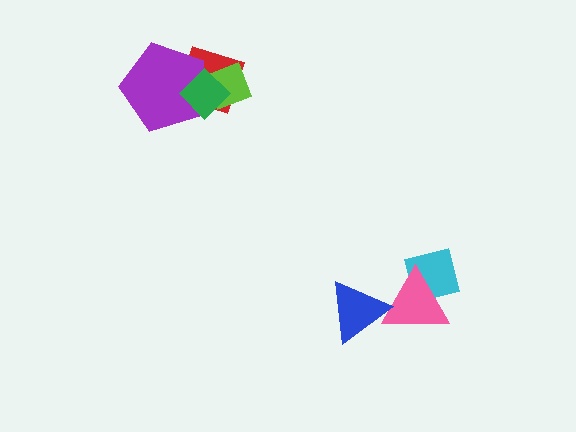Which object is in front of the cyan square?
The pink triangle is in front of the cyan square.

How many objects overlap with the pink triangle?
2 objects overlap with the pink triangle.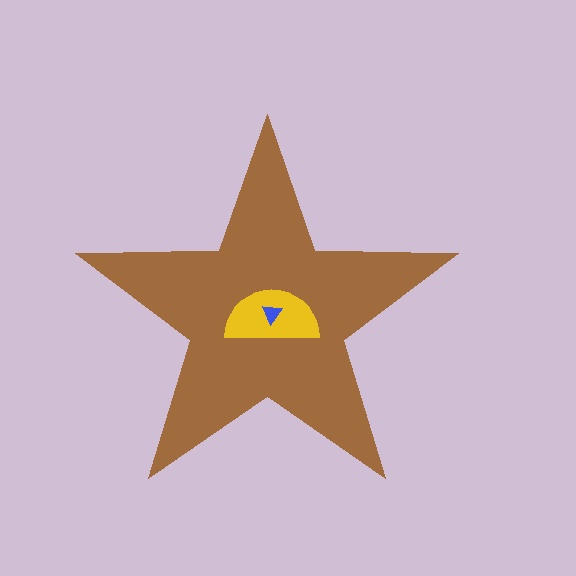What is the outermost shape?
The brown star.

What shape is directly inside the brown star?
The yellow semicircle.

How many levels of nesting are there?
3.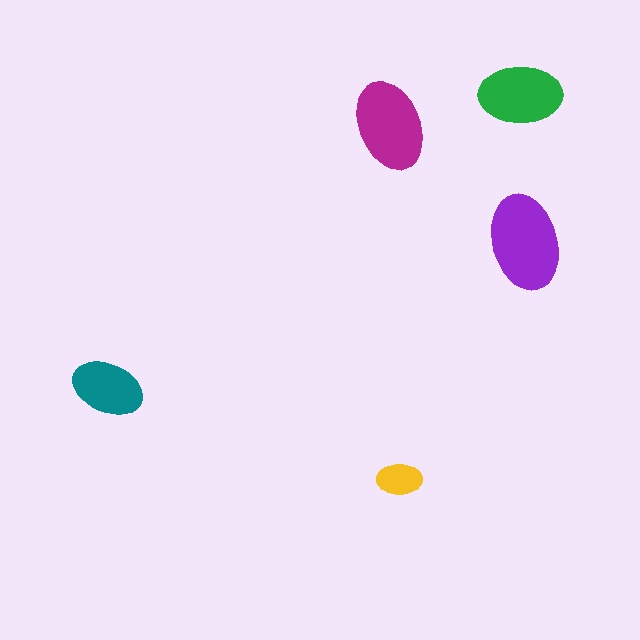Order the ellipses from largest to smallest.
the purple one, the magenta one, the green one, the teal one, the yellow one.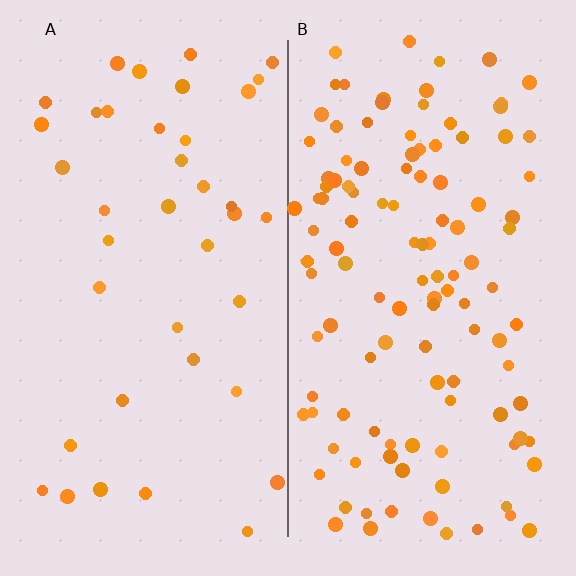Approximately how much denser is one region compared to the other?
Approximately 3.0× — region B over region A.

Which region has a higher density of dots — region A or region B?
B (the right).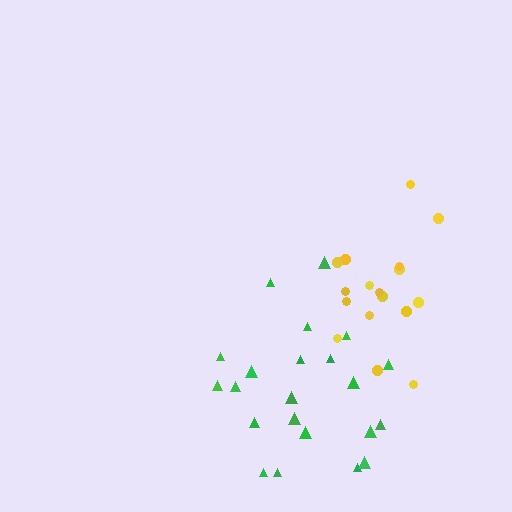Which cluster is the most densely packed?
Yellow.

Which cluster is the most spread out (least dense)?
Green.